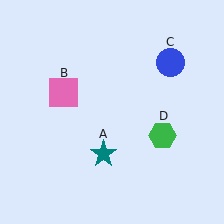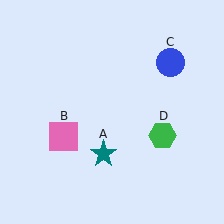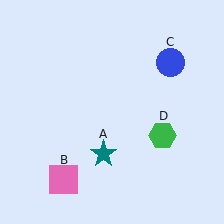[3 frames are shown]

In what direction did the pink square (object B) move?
The pink square (object B) moved down.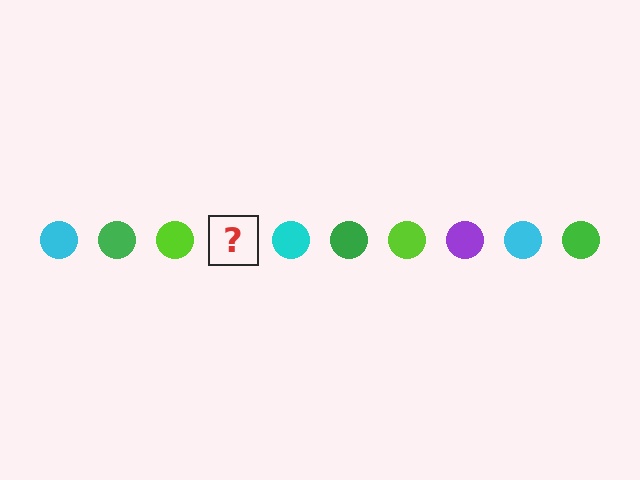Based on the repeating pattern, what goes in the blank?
The blank should be a purple circle.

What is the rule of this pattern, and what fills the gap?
The rule is that the pattern cycles through cyan, green, lime, purple circles. The gap should be filled with a purple circle.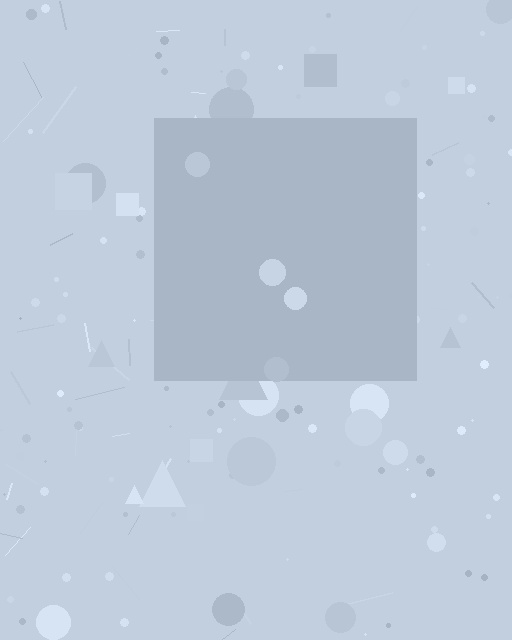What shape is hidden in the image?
A square is hidden in the image.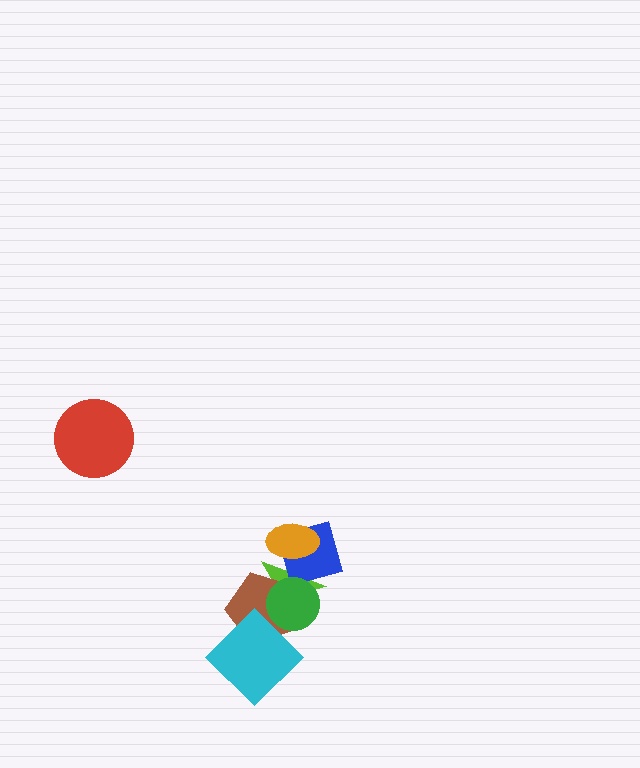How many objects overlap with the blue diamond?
3 objects overlap with the blue diamond.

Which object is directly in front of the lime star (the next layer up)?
The blue diamond is directly in front of the lime star.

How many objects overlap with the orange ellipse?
2 objects overlap with the orange ellipse.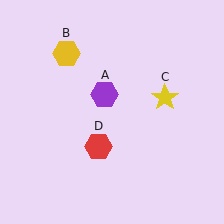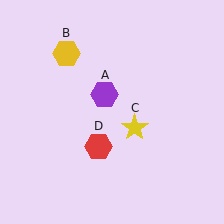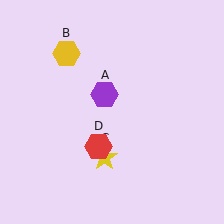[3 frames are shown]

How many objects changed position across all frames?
1 object changed position: yellow star (object C).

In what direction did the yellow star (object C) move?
The yellow star (object C) moved down and to the left.